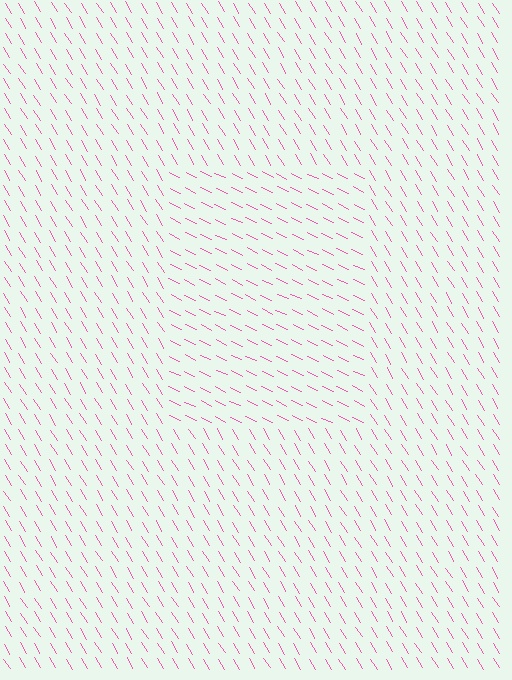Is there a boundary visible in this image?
Yes, there is a texture boundary formed by a change in line orientation.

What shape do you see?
I see a rectangle.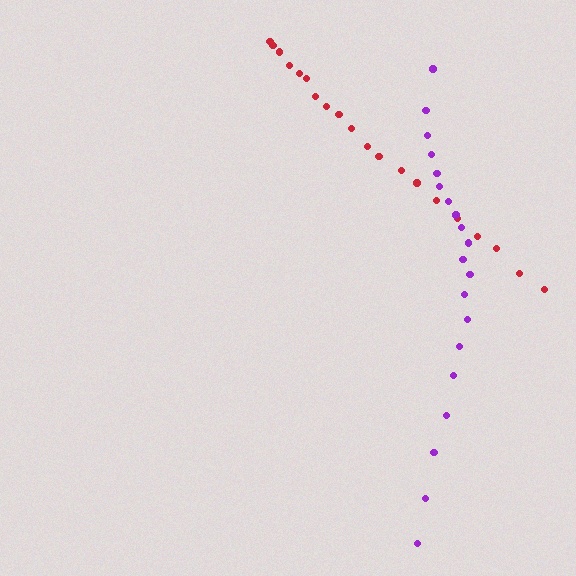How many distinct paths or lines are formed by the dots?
There are 2 distinct paths.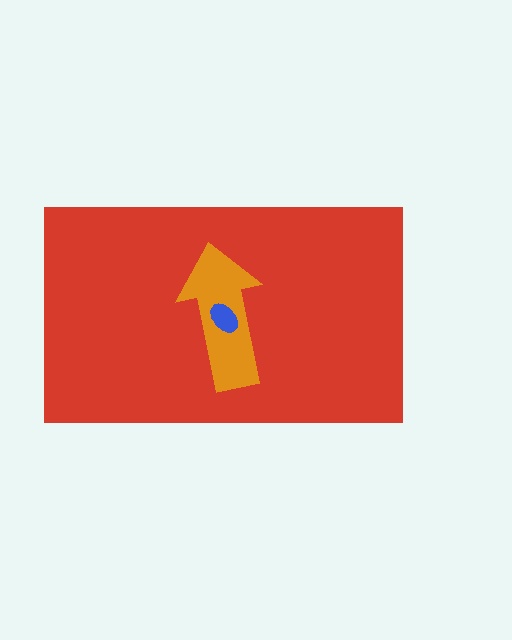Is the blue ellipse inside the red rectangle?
Yes.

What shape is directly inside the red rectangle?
The orange arrow.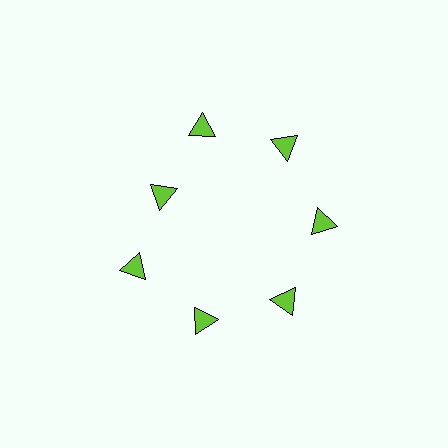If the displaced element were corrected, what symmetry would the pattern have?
It would have 7-fold rotational symmetry — the pattern would map onto itself every 51 degrees.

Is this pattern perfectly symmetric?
No. The 7 lime triangles are arranged in a ring, but one element near the 10 o'clock position is pulled inward toward the center, breaking the 7-fold rotational symmetry.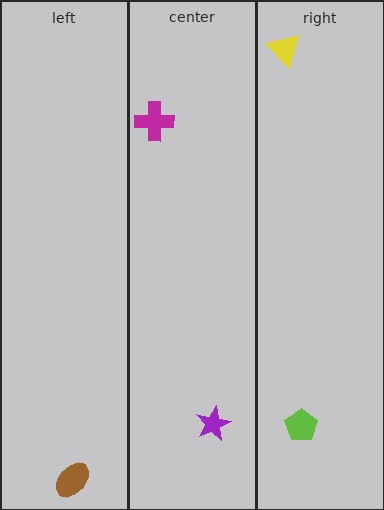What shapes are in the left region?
The brown ellipse.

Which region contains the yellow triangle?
The right region.